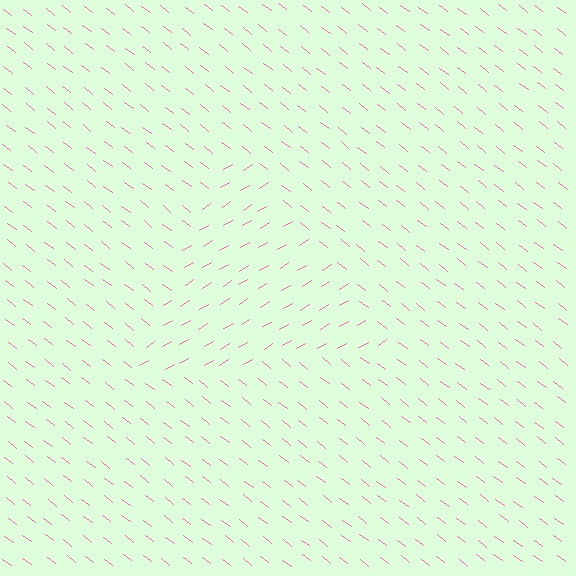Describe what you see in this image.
The image is filled with small pink line segments. A triangle region in the image has lines oriented differently from the surrounding lines, creating a visible texture boundary.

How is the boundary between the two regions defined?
The boundary is defined purely by a change in line orientation (approximately 69 degrees difference). All lines are the same color and thickness.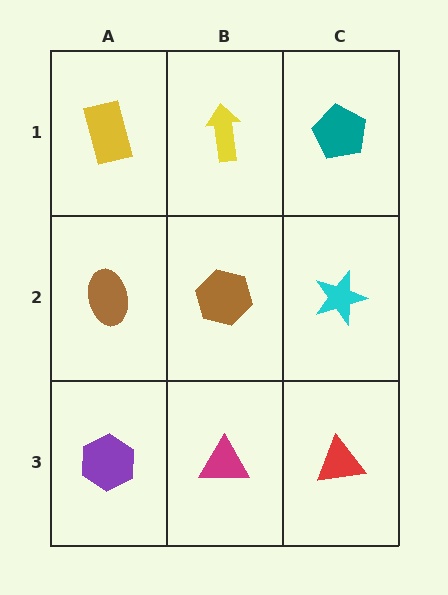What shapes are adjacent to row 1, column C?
A cyan star (row 2, column C), a yellow arrow (row 1, column B).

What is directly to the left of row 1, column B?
A yellow rectangle.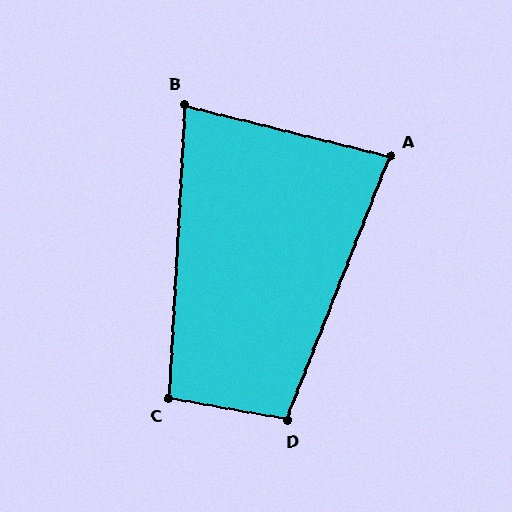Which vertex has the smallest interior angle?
B, at approximately 79 degrees.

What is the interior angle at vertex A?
Approximately 83 degrees (acute).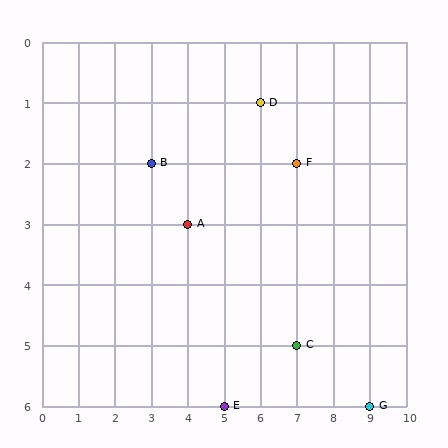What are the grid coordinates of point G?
Point G is at grid coordinates (9, 6).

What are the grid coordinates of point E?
Point E is at grid coordinates (5, 6).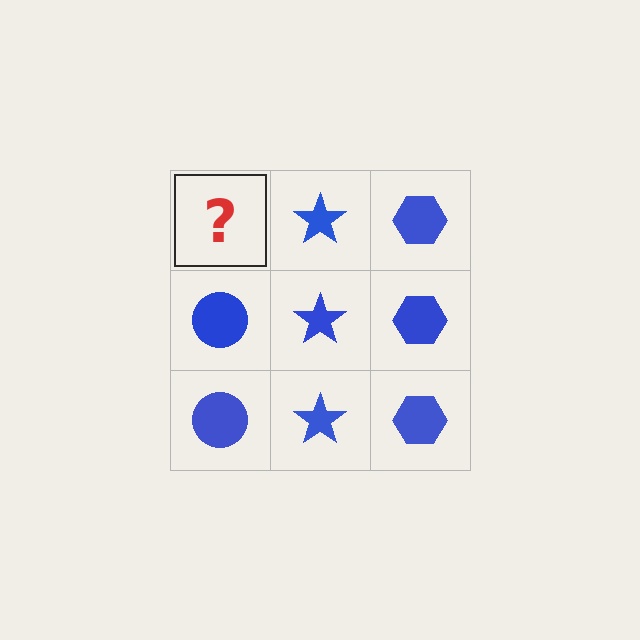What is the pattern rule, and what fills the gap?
The rule is that each column has a consistent shape. The gap should be filled with a blue circle.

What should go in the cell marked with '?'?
The missing cell should contain a blue circle.